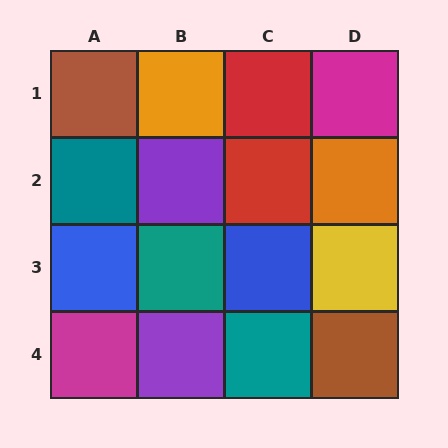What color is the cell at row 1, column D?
Magenta.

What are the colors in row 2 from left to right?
Teal, purple, red, orange.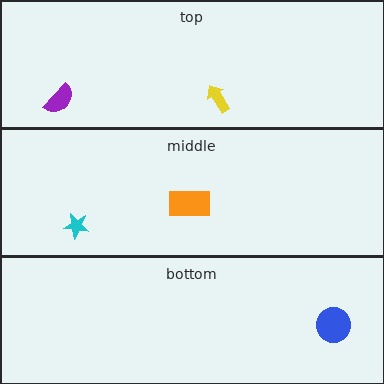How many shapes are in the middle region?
2.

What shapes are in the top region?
The purple semicircle, the yellow arrow.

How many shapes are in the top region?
2.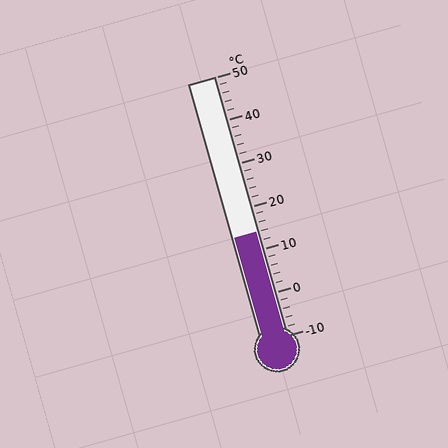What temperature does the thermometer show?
The thermometer shows approximately 14°C.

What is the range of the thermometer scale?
The thermometer scale ranges from -10°C to 50°C.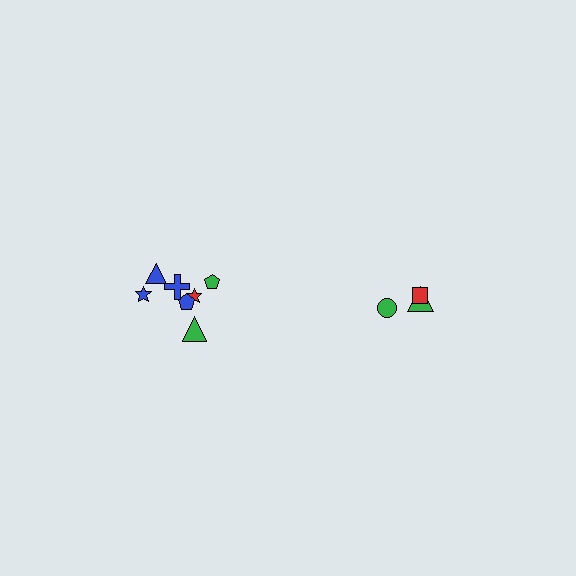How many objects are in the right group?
There are 3 objects.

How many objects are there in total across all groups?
There are 10 objects.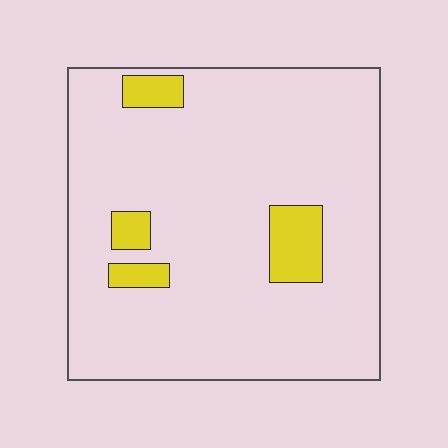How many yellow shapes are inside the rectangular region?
4.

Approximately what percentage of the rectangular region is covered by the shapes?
Approximately 10%.